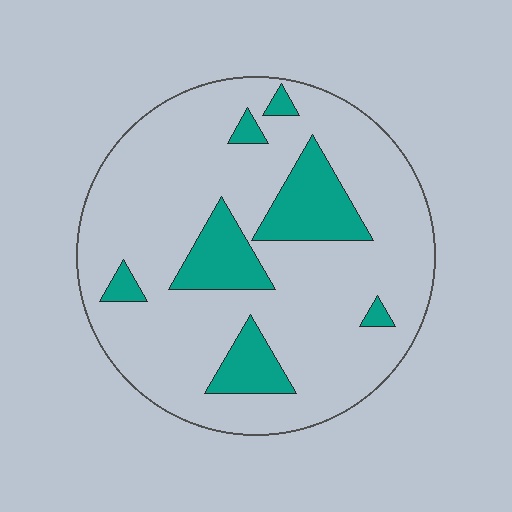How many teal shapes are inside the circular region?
7.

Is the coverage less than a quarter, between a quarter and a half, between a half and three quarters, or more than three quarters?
Less than a quarter.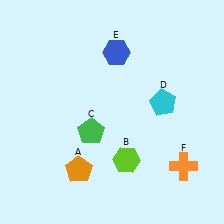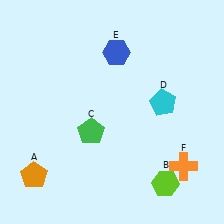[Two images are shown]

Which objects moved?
The objects that moved are: the orange pentagon (A), the lime hexagon (B).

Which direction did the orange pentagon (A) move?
The orange pentagon (A) moved left.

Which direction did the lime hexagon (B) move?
The lime hexagon (B) moved right.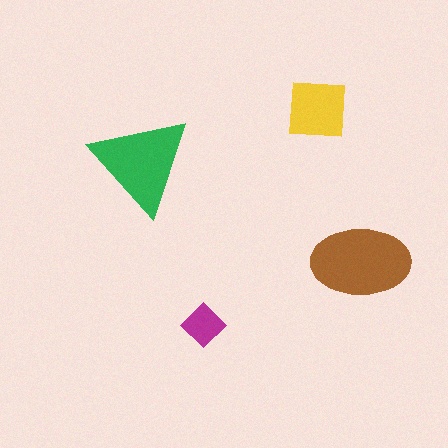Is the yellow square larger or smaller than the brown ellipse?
Smaller.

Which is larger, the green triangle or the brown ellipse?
The brown ellipse.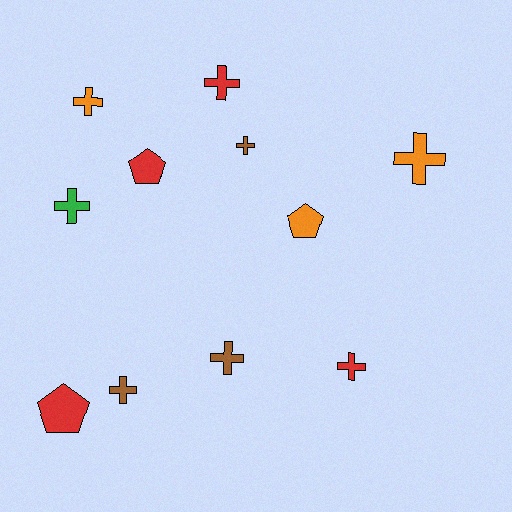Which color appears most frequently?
Red, with 4 objects.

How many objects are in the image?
There are 11 objects.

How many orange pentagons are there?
There is 1 orange pentagon.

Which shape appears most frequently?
Cross, with 8 objects.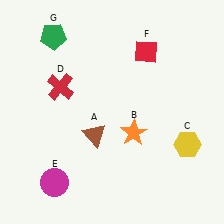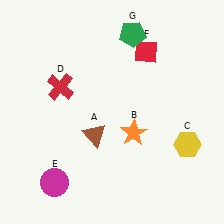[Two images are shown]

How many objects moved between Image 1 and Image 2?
1 object moved between the two images.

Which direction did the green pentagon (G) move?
The green pentagon (G) moved right.